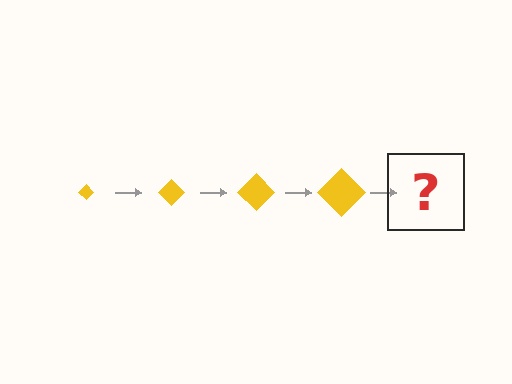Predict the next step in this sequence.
The next step is a yellow diamond, larger than the previous one.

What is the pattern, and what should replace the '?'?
The pattern is that the diamond gets progressively larger each step. The '?' should be a yellow diamond, larger than the previous one.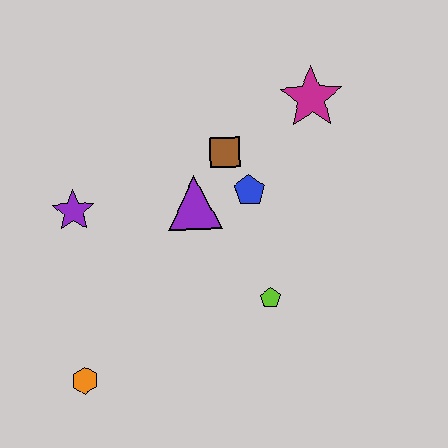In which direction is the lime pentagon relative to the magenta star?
The lime pentagon is below the magenta star.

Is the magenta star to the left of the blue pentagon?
No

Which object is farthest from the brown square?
The orange hexagon is farthest from the brown square.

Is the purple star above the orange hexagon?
Yes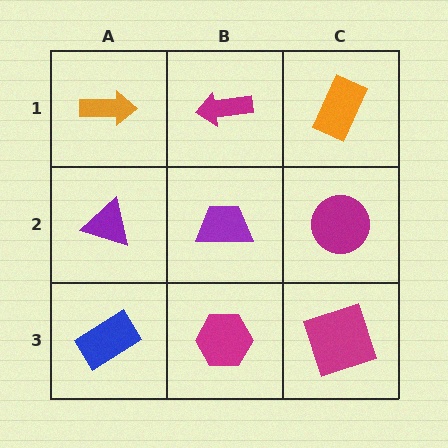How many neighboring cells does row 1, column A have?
2.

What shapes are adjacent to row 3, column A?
A purple triangle (row 2, column A), a magenta hexagon (row 3, column B).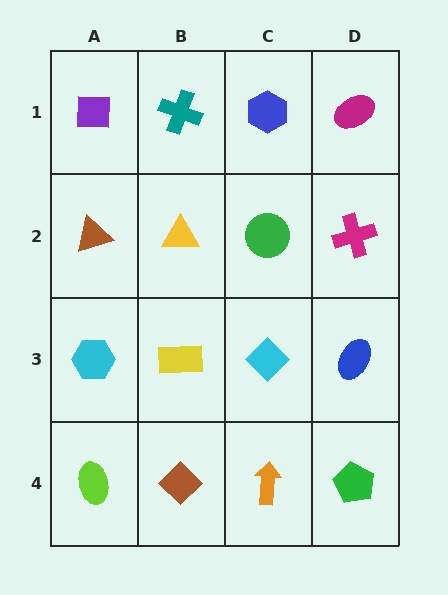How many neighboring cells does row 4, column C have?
3.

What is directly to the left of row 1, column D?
A blue hexagon.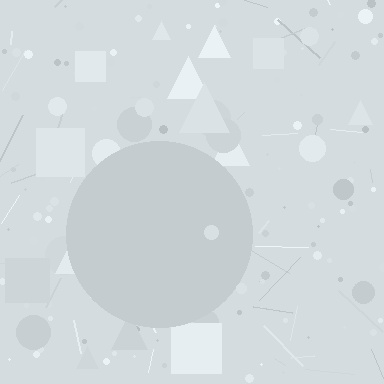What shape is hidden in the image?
A circle is hidden in the image.